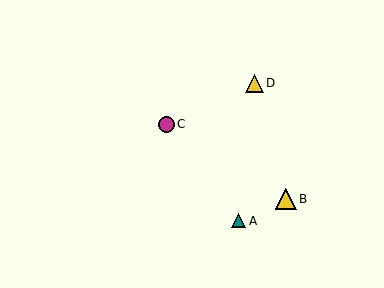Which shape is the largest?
The yellow triangle (labeled B) is the largest.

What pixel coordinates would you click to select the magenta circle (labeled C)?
Click at (166, 124) to select the magenta circle C.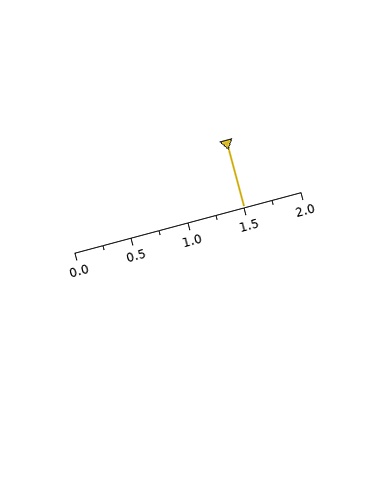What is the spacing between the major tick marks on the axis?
The major ticks are spaced 0.5 apart.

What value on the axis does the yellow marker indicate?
The marker indicates approximately 1.5.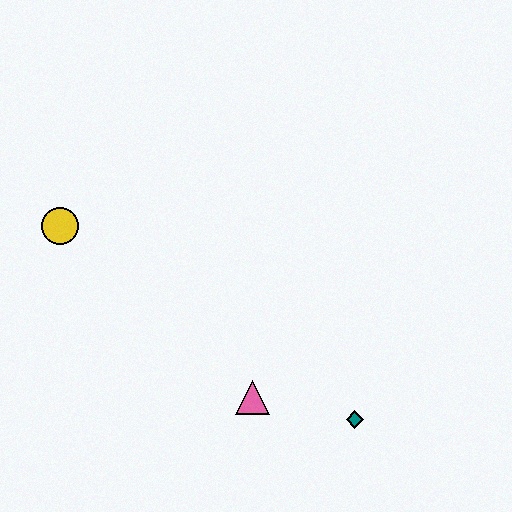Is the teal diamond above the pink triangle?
No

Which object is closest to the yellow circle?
The pink triangle is closest to the yellow circle.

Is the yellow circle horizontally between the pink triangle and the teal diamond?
No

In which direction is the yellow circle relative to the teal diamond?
The yellow circle is to the left of the teal diamond.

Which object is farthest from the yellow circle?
The teal diamond is farthest from the yellow circle.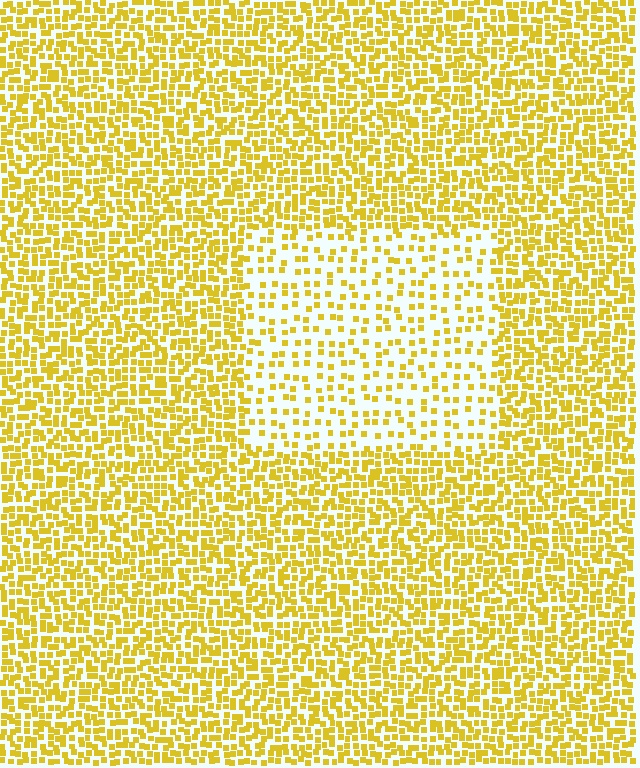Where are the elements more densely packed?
The elements are more densely packed outside the rectangle boundary.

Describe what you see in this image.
The image contains small yellow elements arranged at two different densities. A rectangle-shaped region is visible where the elements are less densely packed than the surrounding area.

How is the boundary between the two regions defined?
The boundary is defined by a change in element density (approximately 2.3x ratio). All elements are the same color, size, and shape.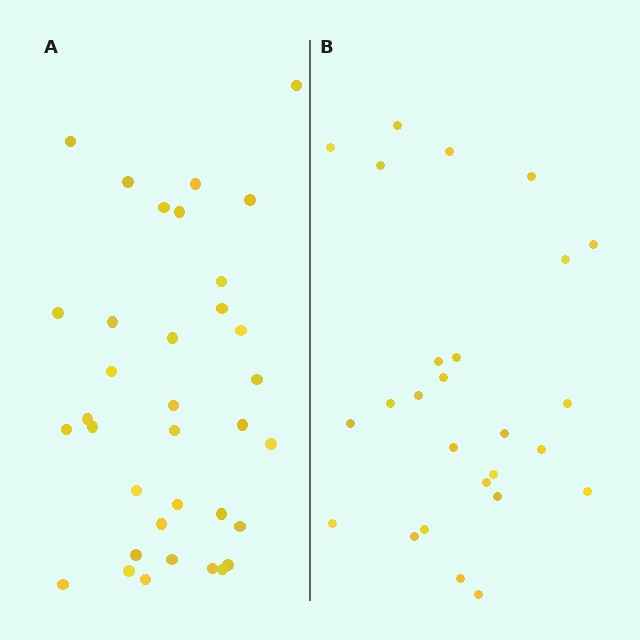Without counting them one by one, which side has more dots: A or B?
Region A (the left region) has more dots.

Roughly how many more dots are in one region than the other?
Region A has roughly 8 or so more dots than region B.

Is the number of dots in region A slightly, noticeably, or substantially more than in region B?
Region A has noticeably more, but not dramatically so. The ratio is roughly 1.3 to 1.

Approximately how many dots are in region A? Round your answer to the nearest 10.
About 40 dots. (The exact count is 35, which rounds to 40.)